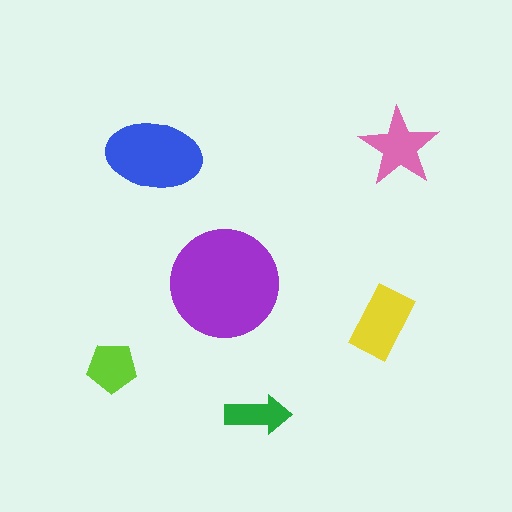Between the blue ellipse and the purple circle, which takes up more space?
The purple circle.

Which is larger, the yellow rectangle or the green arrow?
The yellow rectangle.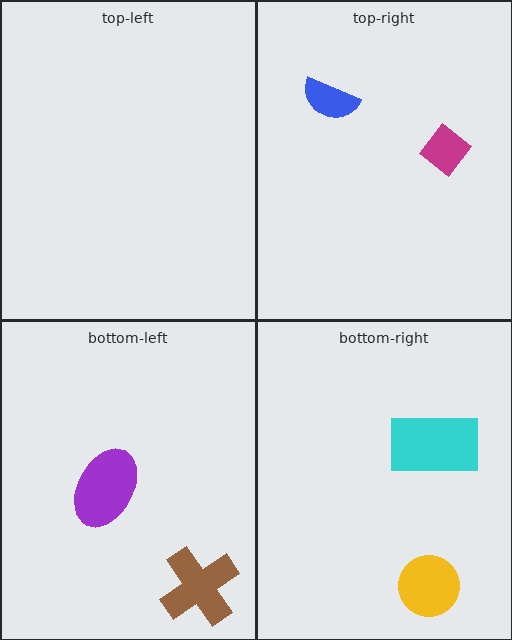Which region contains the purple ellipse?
The bottom-left region.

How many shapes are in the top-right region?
2.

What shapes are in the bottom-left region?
The purple ellipse, the brown cross.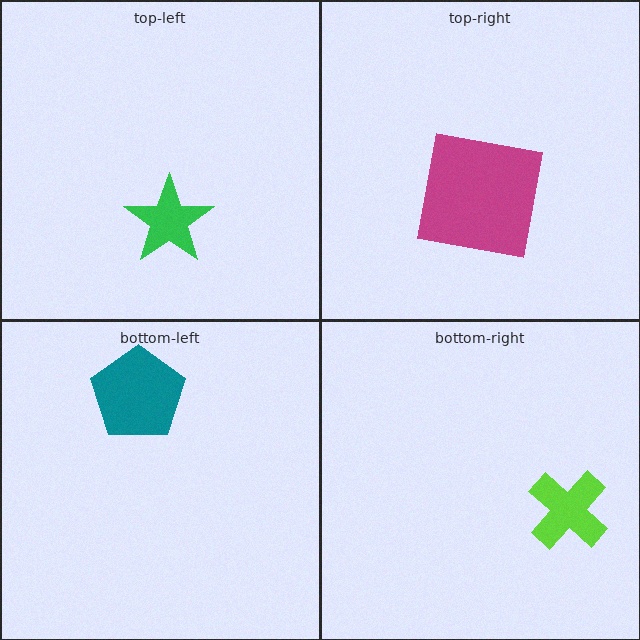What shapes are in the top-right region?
The magenta square.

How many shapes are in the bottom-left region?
1.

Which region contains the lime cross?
The bottom-right region.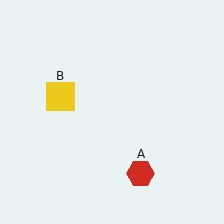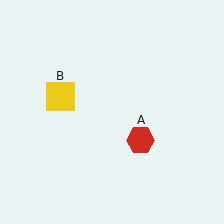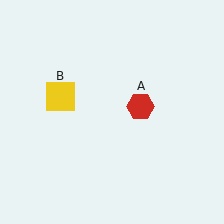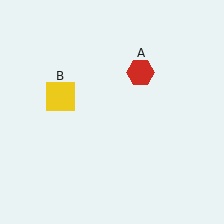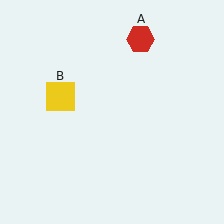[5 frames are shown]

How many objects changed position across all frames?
1 object changed position: red hexagon (object A).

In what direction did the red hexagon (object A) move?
The red hexagon (object A) moved up.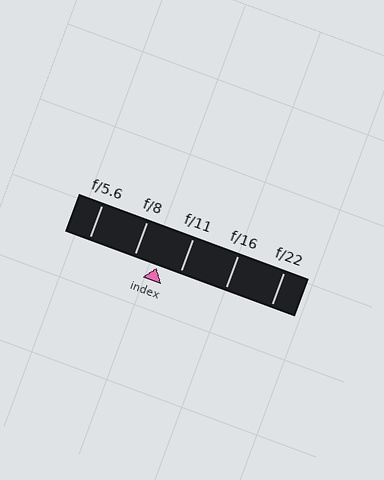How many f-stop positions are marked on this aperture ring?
There are 5 f-stop positions marked.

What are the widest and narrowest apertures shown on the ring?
The widest aperture shown is f/5.6 and the narrowest is f/22.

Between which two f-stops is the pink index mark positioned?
The index mark is between f/8 and f/11.